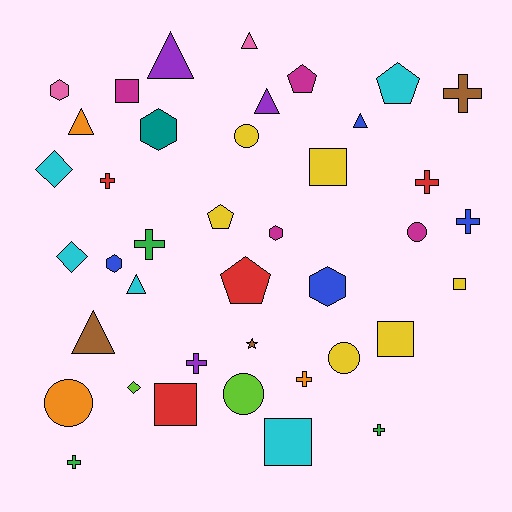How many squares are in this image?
There are 6 squares.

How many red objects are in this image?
There are 4 red objects.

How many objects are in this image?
There are 40 objects.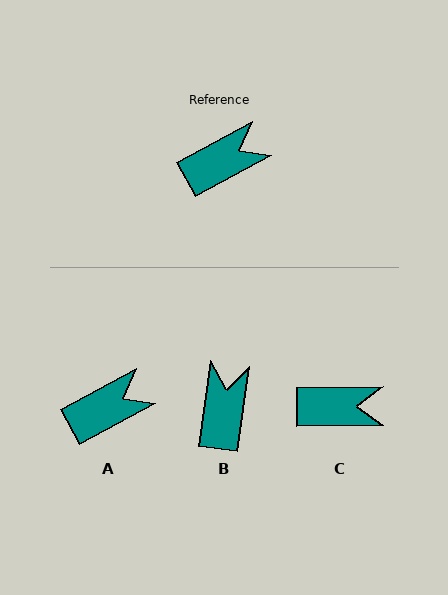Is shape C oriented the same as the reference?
No, it is off by about 28 degrees.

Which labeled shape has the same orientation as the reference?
A.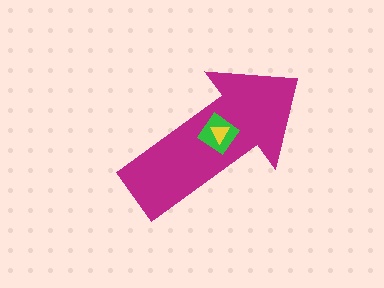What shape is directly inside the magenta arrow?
The green diamond.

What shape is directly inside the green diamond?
The yellow triangle.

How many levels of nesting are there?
3.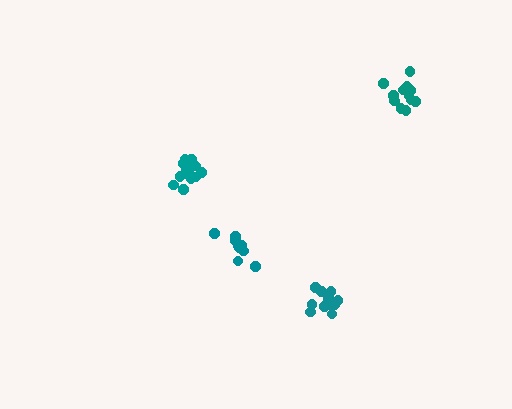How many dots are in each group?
Group 1: 13 dots, Group 2: 11 dots, Group 3: 13 dots, Group 4: 17 dots (54 total).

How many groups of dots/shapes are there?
There are 4 groups.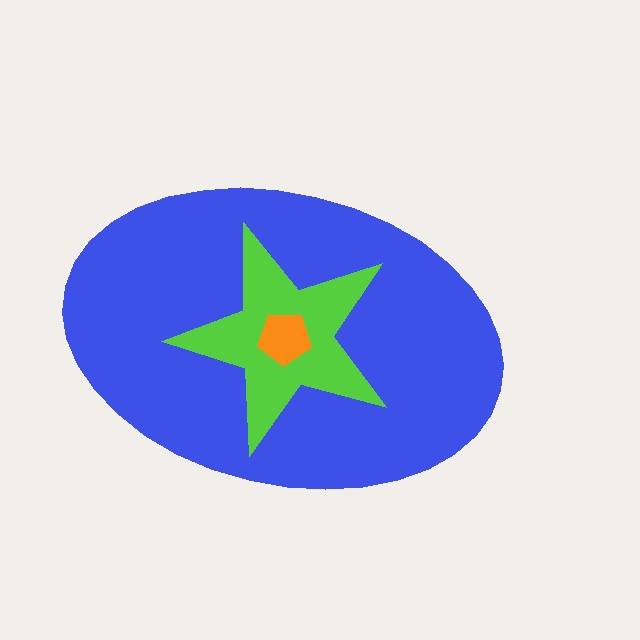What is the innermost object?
The orange pentagon.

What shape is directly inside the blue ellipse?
The lime star.